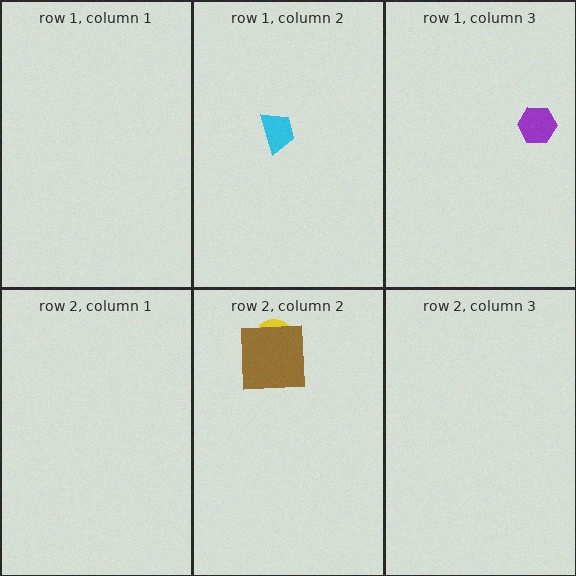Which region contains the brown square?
The row 2, column 2 region.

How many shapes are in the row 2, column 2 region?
2.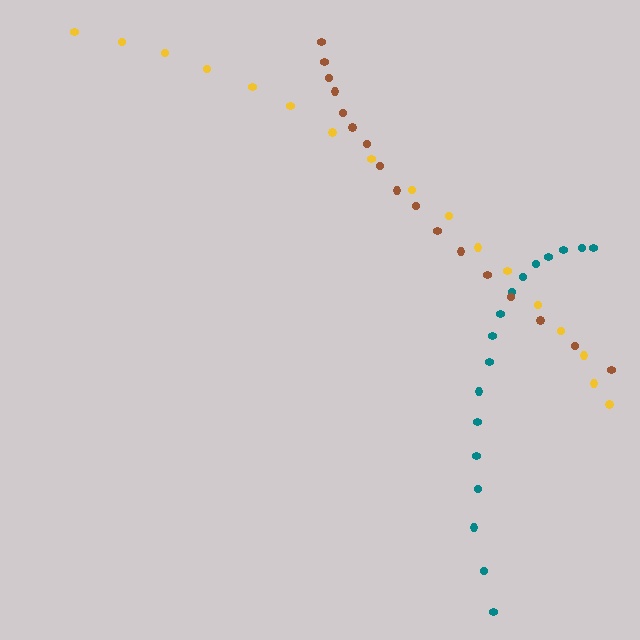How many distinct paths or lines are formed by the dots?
There are 3 distinct paths.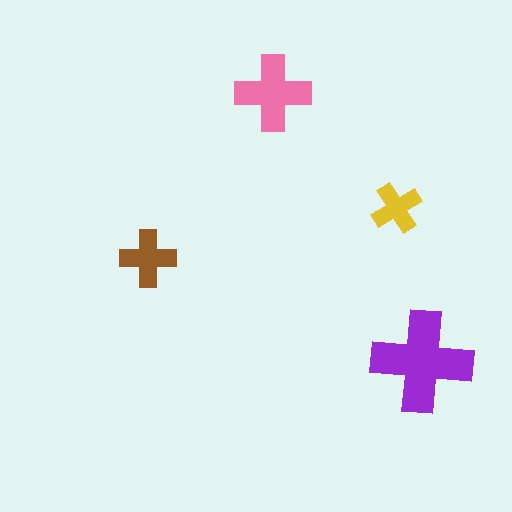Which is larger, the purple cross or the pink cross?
The purple one.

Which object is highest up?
The pink cross is topmost.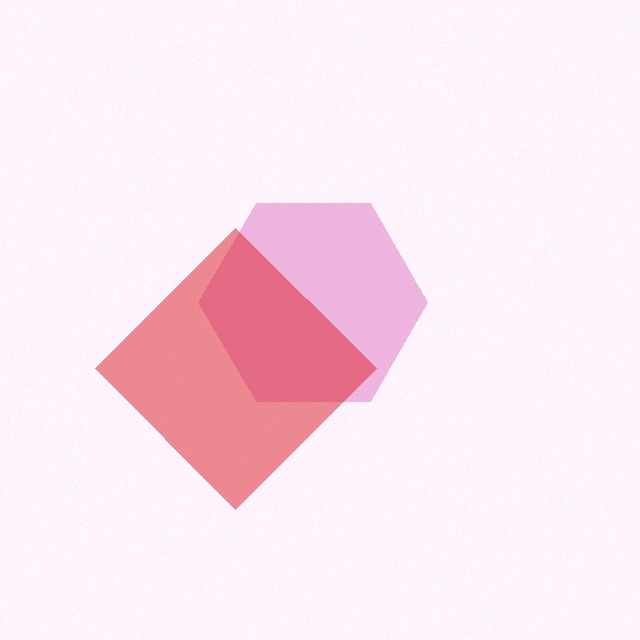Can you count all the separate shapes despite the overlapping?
Yes, there are 2 separate shapes.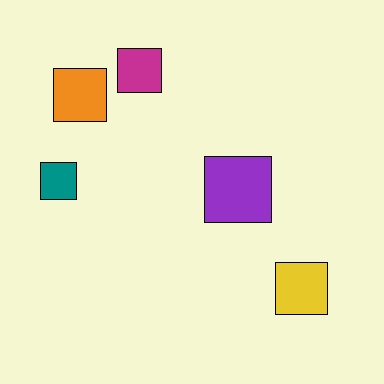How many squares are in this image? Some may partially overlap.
There are 5 squares.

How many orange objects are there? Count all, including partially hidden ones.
There is 1 orange object.